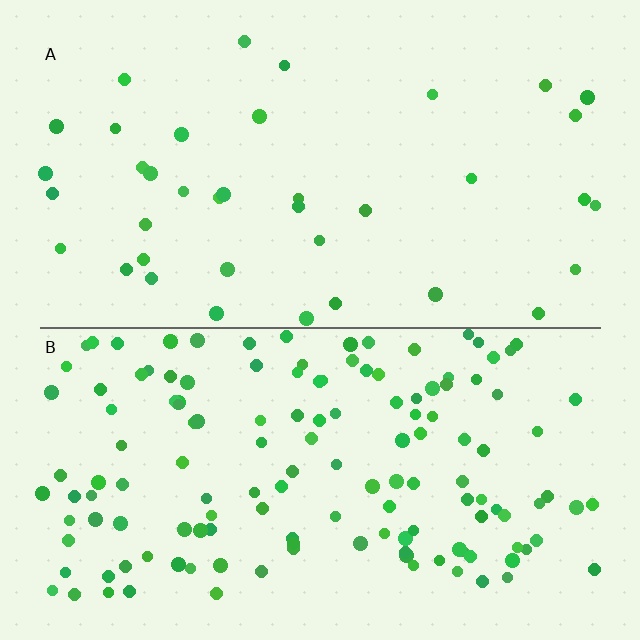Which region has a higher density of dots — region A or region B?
B (the bottom).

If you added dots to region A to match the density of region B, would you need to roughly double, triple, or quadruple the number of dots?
Approximately quadruple.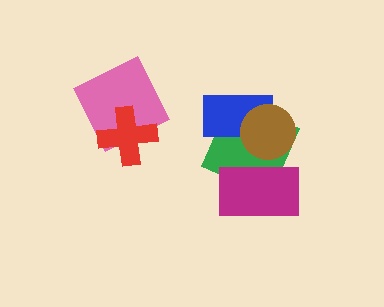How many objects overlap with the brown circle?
3 objects overlap with the brown circle.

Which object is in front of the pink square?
The red cross is in front of the pink square.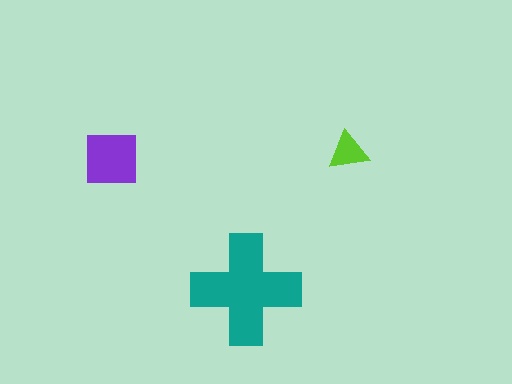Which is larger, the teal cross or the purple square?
The teal cross.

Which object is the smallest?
The lime triangle.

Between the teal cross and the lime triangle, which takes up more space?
The teal cross.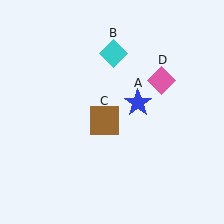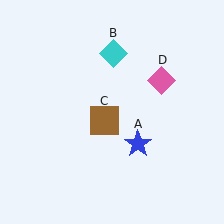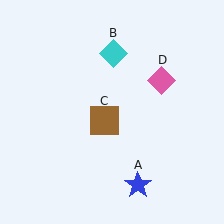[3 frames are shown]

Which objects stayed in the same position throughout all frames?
Cyan diamond (object B) and brown square (object C) and pink diamond (object D) remained stationary.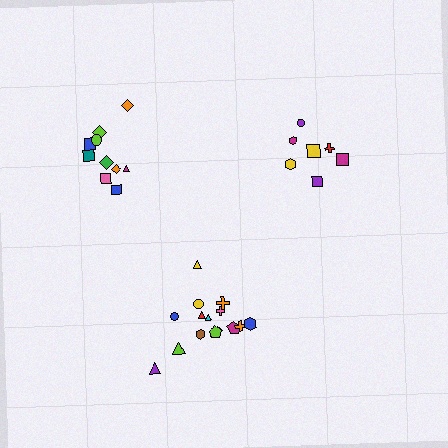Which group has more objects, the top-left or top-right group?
The top-left group.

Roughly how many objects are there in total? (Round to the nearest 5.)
Roughly 30 objects in total.